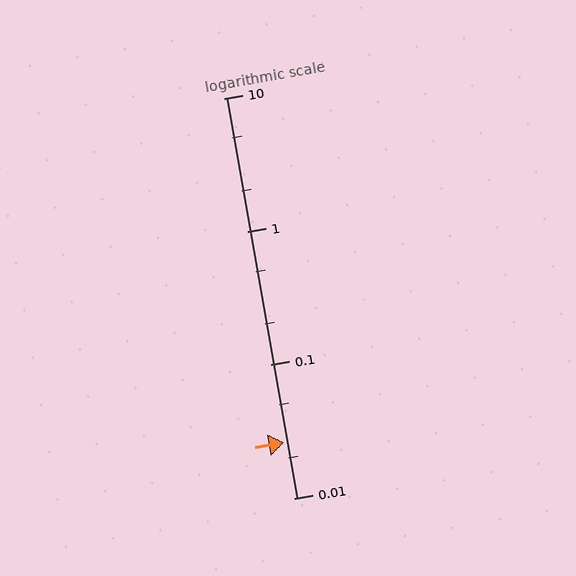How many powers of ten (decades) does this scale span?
The scale spans 3 decades, from 0.01 to 10.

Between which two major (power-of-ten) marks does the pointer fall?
The pointer is between 0.01 and 0.1.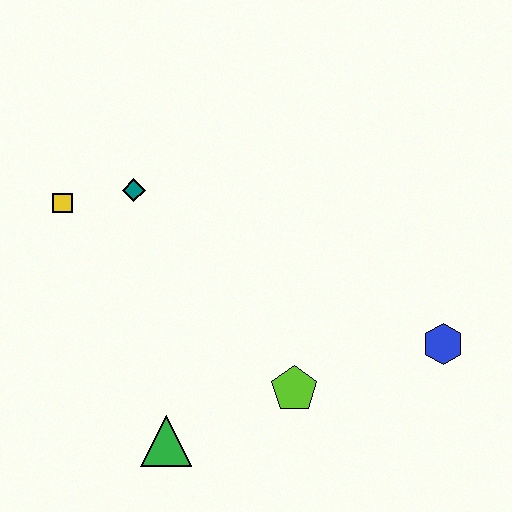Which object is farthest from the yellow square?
The blue hexagon is farthest from the yellow square.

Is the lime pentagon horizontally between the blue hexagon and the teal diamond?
Yes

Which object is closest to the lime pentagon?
The green triangle is closest to the lime pentagon.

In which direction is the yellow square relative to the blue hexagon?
The yellow square is to the left of the blue hexagon.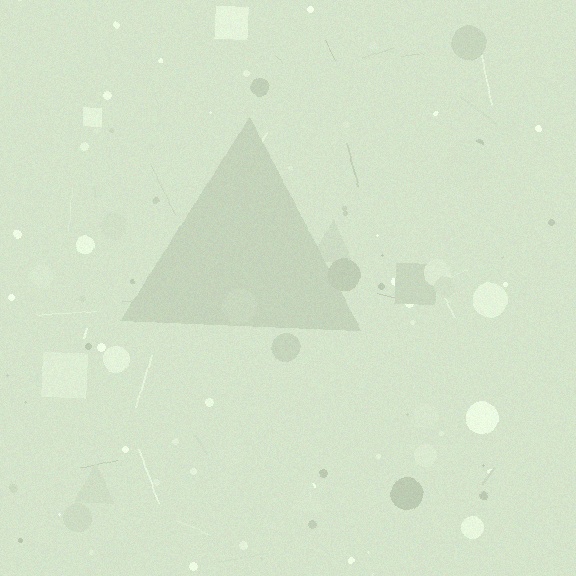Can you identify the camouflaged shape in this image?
The camouflaged shape is a triangle.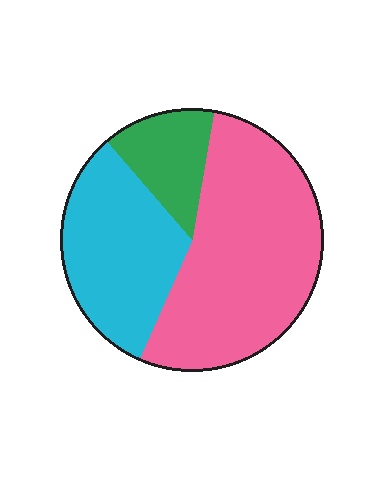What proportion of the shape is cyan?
Cyan takes up between a sixth and a third of the shape.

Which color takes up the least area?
Green, at roughly 15%.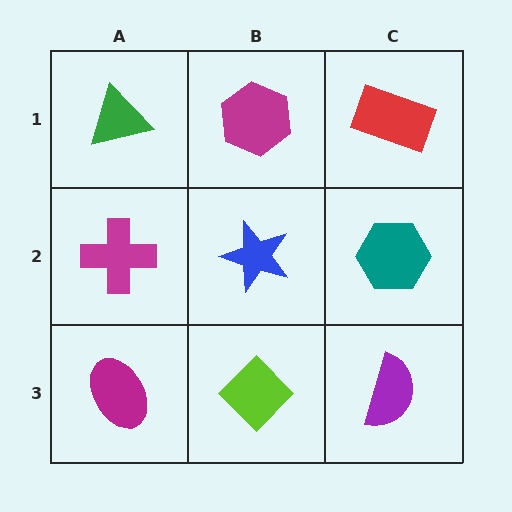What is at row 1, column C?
A red rectangle.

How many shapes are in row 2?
3 shapes.